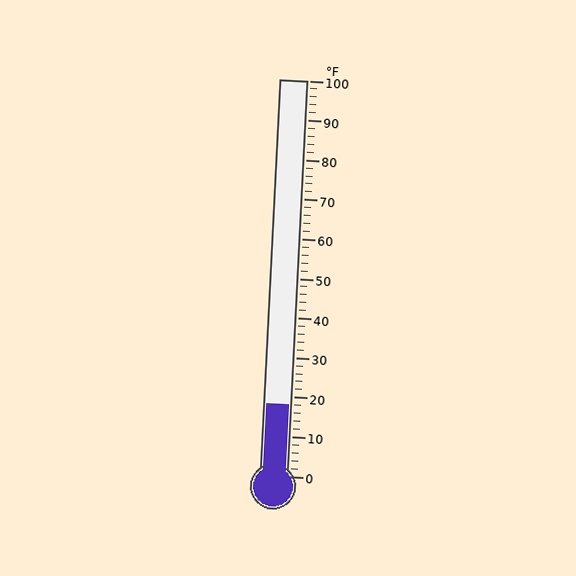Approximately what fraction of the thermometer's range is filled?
The thermometer is filled to approximately 20% of its range.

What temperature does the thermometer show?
The thermometer shows approximately 18°F.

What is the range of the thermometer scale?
The thermometer scale ranges from 0°F to 100°F.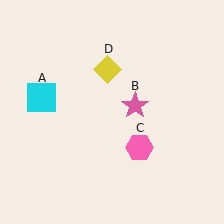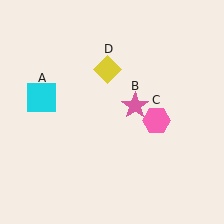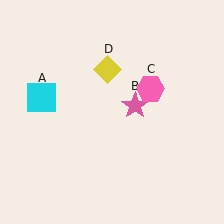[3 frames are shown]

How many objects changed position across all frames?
1 object changed position: pink hexagon (object C).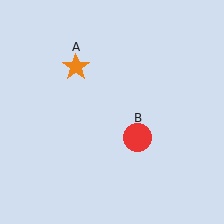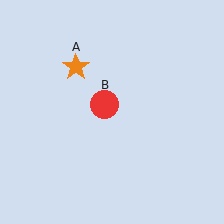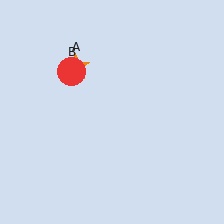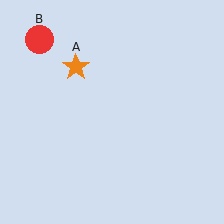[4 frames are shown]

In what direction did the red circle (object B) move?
The red circle (object B) moved up and to the left.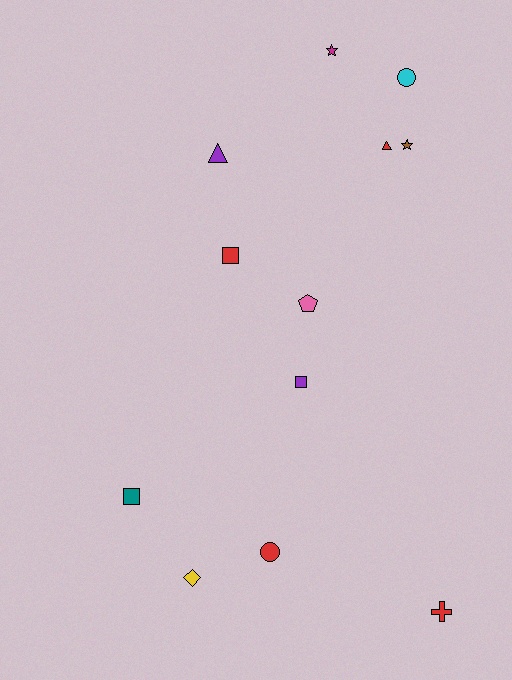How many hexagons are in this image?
There are no hexagons.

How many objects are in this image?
There are 12 objects.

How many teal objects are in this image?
There is 1 teal object.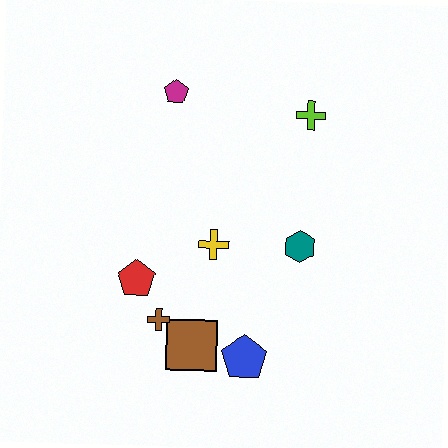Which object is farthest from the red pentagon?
The lime cross is farthest from the red pentagon.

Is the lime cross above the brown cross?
Yes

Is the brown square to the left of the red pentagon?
No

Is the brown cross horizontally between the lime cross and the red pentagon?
Yes